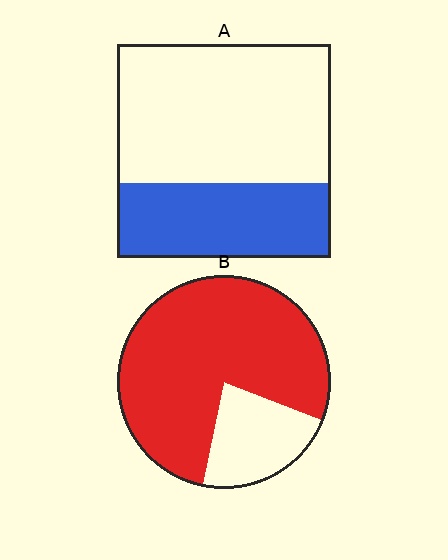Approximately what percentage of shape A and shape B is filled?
A is approximately 35% and B is approximately 80%.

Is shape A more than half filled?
No.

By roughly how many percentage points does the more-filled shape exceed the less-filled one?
By roughly 45 percentage points (B over A).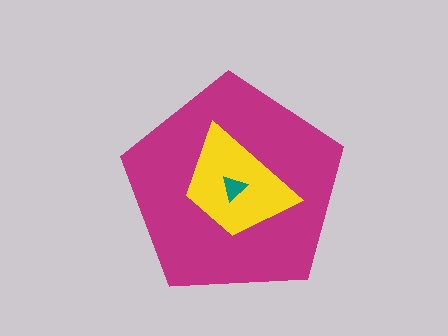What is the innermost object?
The teal triangle.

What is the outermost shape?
The magenta pentagon.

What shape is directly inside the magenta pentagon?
The yellow trapezoid.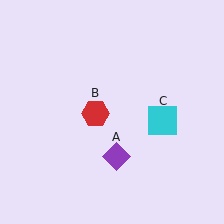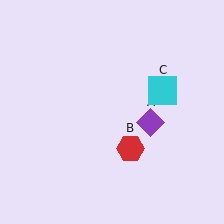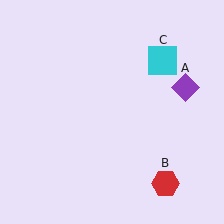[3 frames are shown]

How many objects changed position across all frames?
3 objects changed position: purple diamond (object A), red hexagon (object B), cyan square (object C).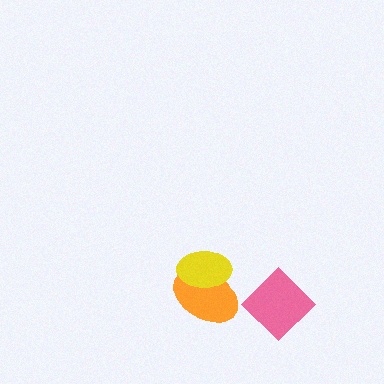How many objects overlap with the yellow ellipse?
1 object overlaps with the yellow ellipse.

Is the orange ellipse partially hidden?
Yes, it is partially covered by another shape.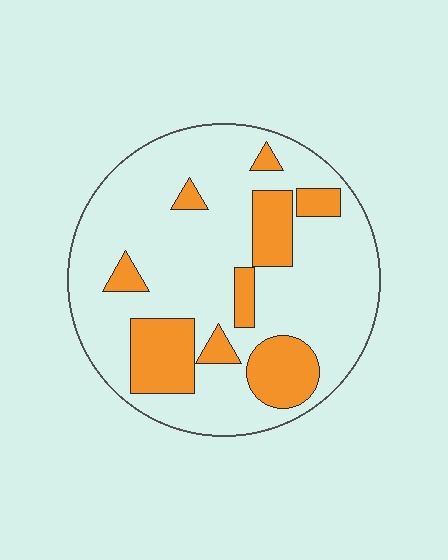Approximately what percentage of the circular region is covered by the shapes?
Approximately 25%.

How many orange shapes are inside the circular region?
9.